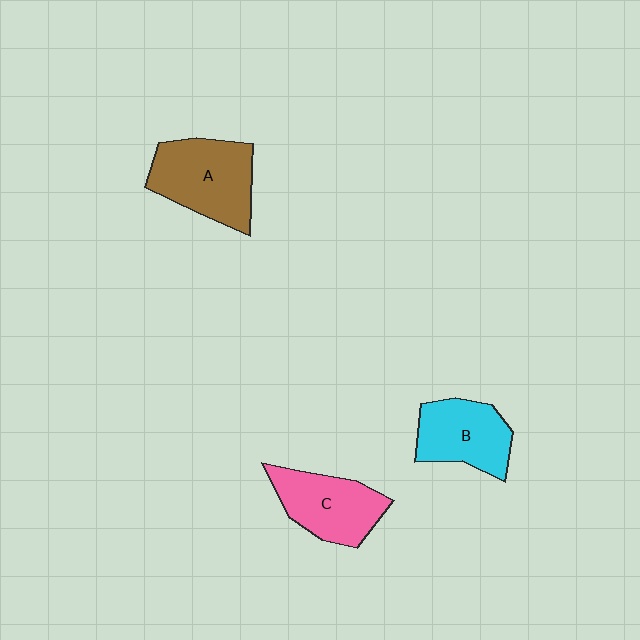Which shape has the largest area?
Shape A (brown).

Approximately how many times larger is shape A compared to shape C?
Approximately 1.2 times.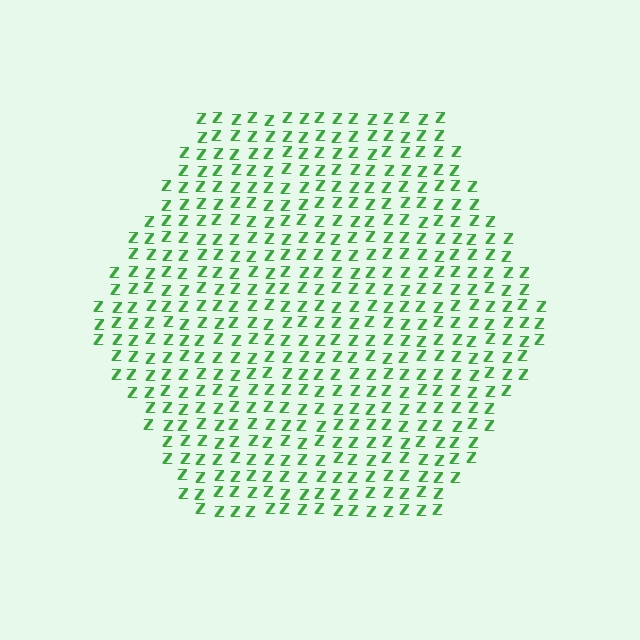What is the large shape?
The large shape is a hexagon.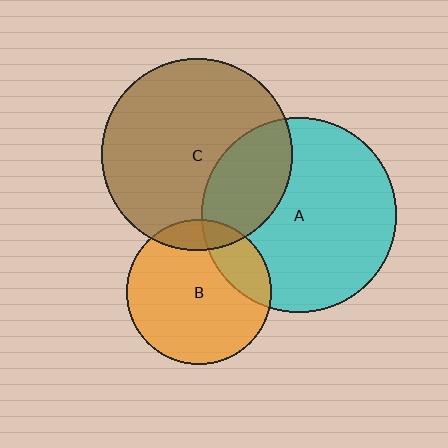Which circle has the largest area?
Circle A (cyan).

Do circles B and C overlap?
Yes.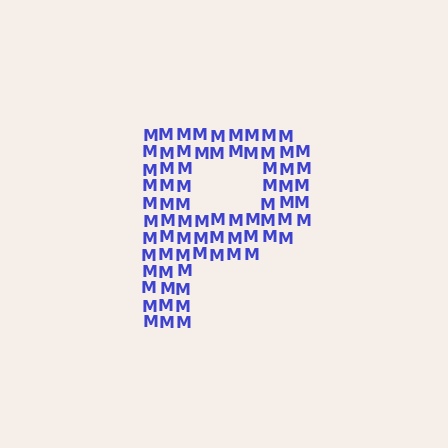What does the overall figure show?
The overall figure shows the letter P.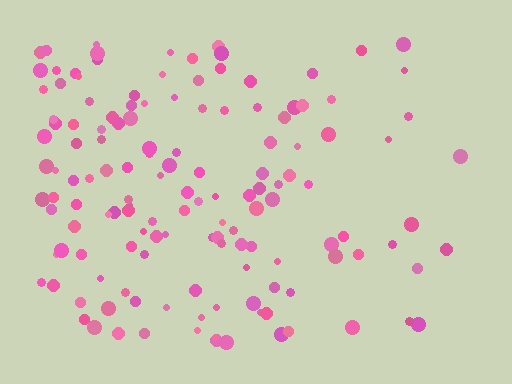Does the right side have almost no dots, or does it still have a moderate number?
Still a moderate number, just noticeably fewer than the left.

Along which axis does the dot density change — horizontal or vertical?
Horizontal.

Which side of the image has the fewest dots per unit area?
The right.